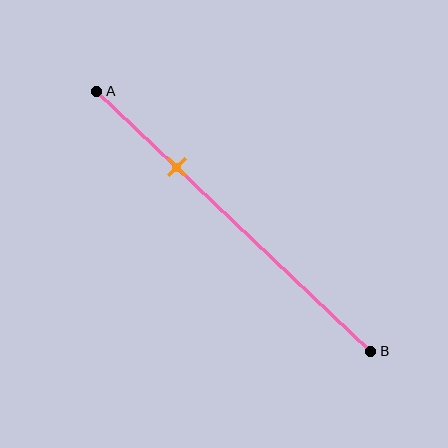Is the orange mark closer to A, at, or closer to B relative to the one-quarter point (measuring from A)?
The orange mark is closer to point B than the one-quarter point of segment AB.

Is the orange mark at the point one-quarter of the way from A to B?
No, the mark is at about 30% from A, not at the 25% one-quarter point.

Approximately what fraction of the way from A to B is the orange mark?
The orange mark is approximately 30% of the way from A to B.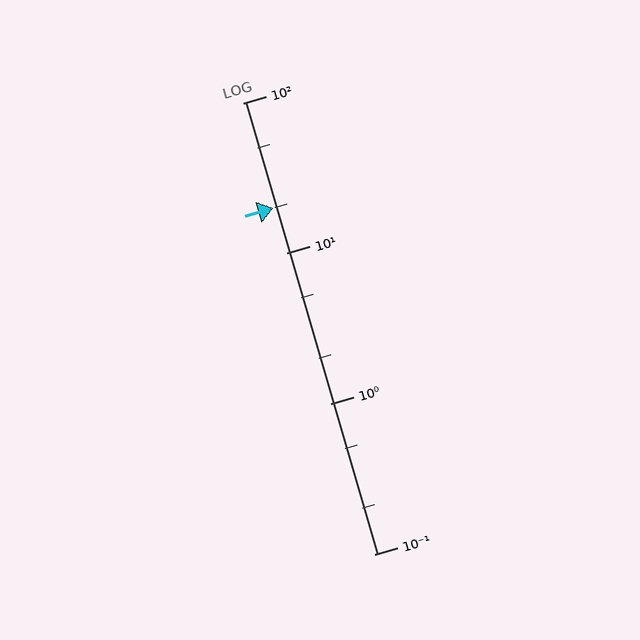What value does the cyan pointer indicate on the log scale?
The pointer indicates approximately 20.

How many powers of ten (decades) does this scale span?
The scale spans 3 decades, from 0.1 to 100.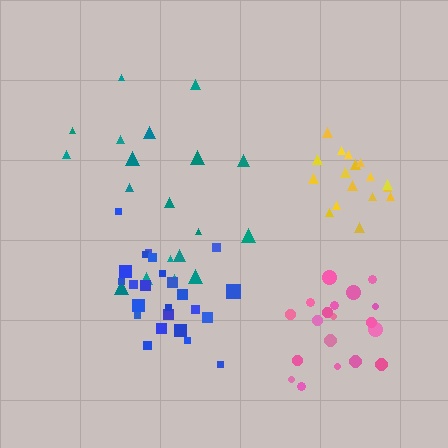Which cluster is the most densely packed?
Yellow.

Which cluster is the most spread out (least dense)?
Teal.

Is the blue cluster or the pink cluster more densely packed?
Blue.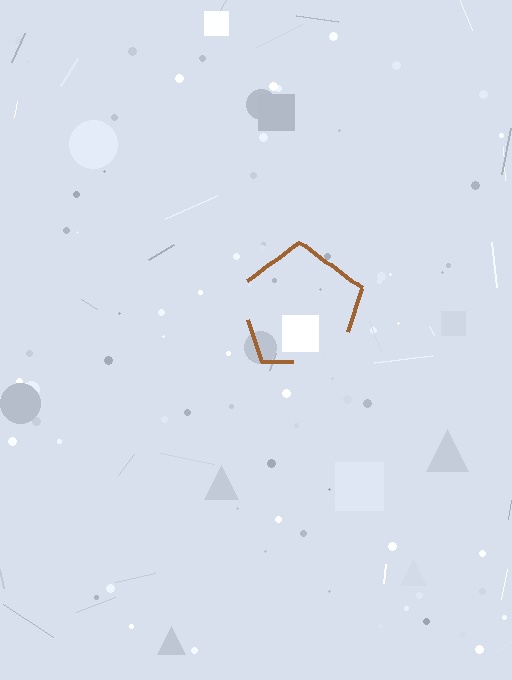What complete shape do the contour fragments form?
The contour fragments form a pentagon.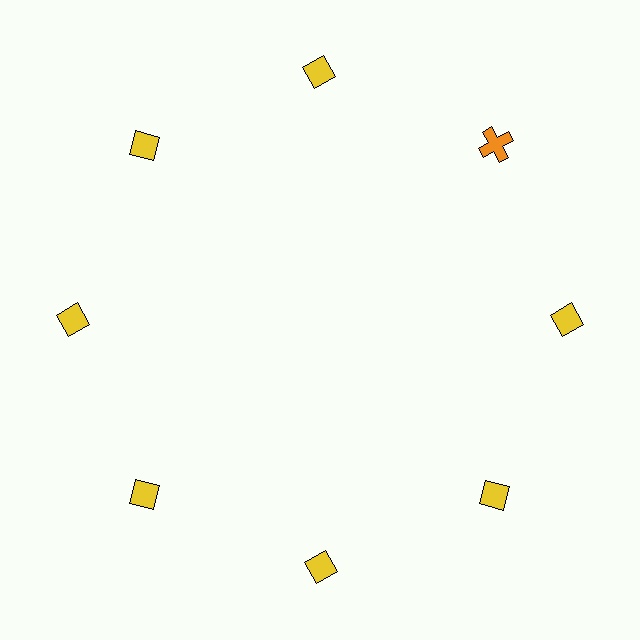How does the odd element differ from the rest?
It differs in both color (orange instead of yellow) and shape (cross instead of diamond).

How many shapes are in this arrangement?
There are 8 shapes arranged in a ring pattern.